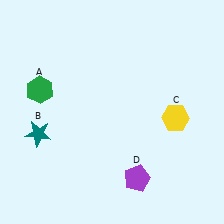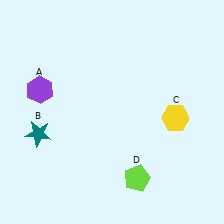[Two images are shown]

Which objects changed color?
A changed from green to purple. D changed from purple to lime.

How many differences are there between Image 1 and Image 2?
There are 2 differences between the two images.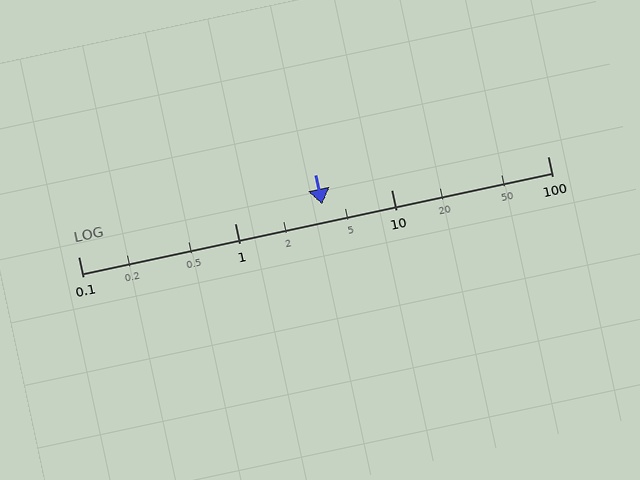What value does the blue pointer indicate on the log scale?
The pointer indicates approximately 3.6.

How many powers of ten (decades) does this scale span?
The scale spans 3 decades, from 0.1 to 100.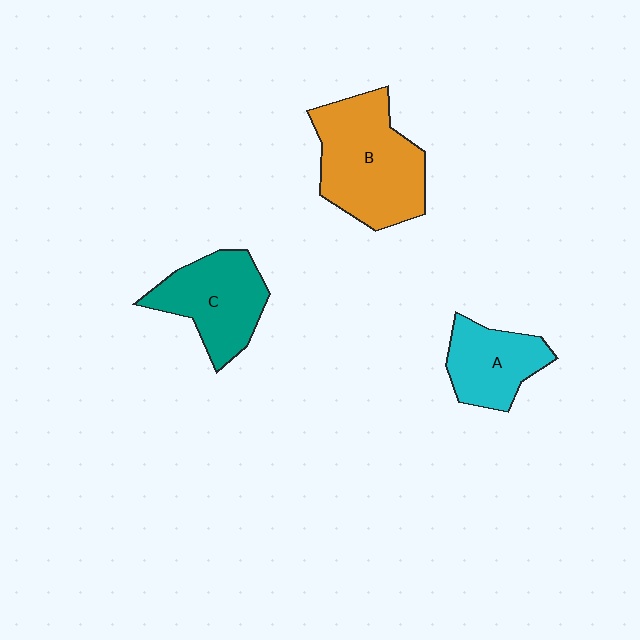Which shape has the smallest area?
Shape A (cyan).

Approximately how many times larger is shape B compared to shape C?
Approximately 1.4 times.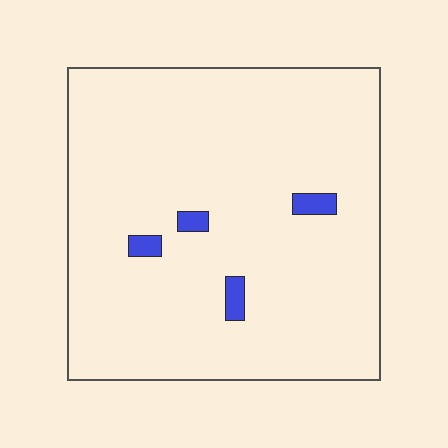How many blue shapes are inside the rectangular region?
4.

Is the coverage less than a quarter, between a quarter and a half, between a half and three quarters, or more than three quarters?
Less than a quarter.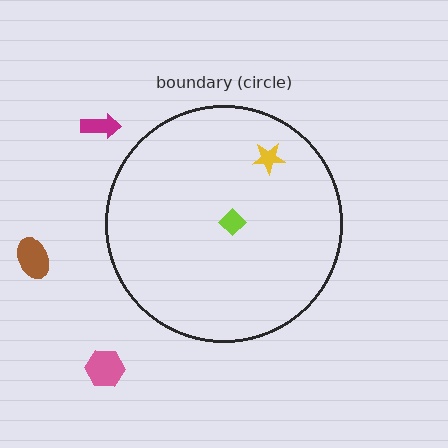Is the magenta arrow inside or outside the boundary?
Outside.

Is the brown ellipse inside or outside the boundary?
Outside.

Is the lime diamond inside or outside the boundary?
Inside.